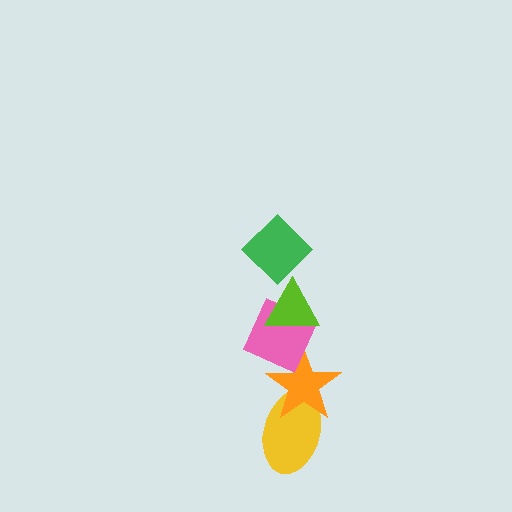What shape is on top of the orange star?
The pink diamond is on top of the orange star.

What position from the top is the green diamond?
The green diamond is 1st from the top.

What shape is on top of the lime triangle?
The green diamond is on top of the lime triangle.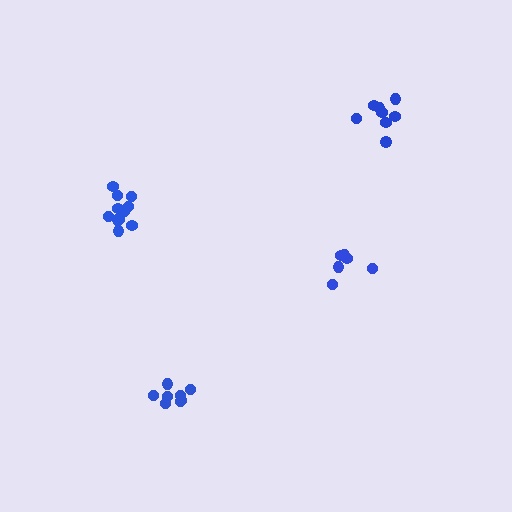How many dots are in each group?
Group 1: 7 dots, Group 2: 12 dots, Group 3: 8 dots, Group 4: 8 dots (35 total).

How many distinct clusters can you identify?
There are 4 distinct clusters.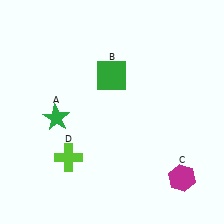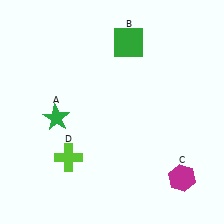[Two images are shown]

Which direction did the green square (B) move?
The green square (B) moved up.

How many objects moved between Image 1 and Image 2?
1 object moved between the two images.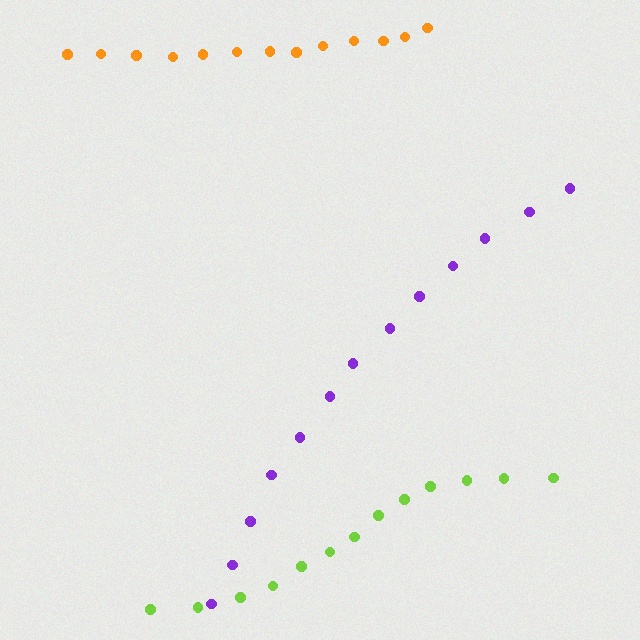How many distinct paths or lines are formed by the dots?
There are 3 distinct paths.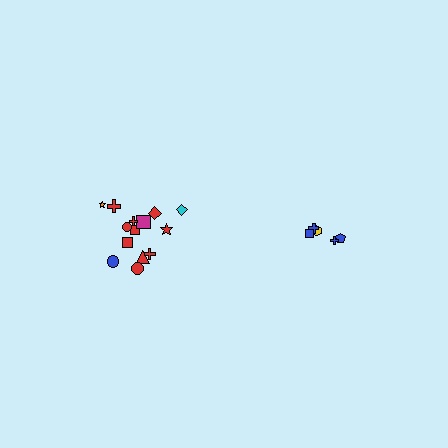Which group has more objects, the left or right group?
The left group.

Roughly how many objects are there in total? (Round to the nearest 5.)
Roughly 20 objects in total.